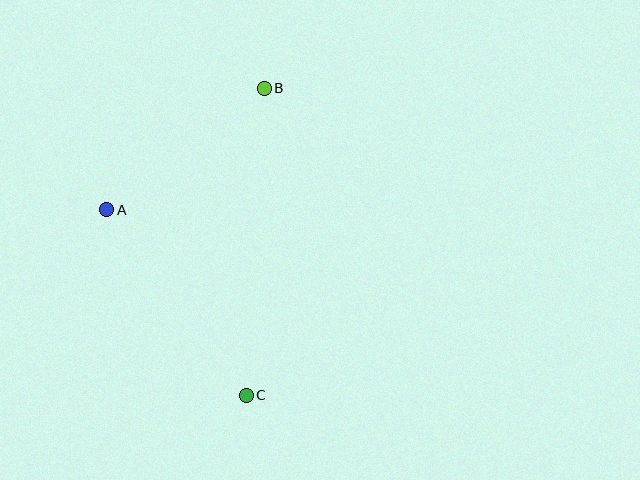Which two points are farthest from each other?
Points B and C are farthest from each other.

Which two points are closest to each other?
Points A and B are closest to each other.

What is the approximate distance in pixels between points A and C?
The distance between A and C is approximately 232 pixels.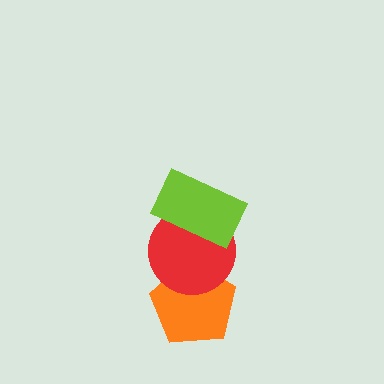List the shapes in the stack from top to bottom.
From top to bottom: the lime rectangle, the red circle, the orange pentagon.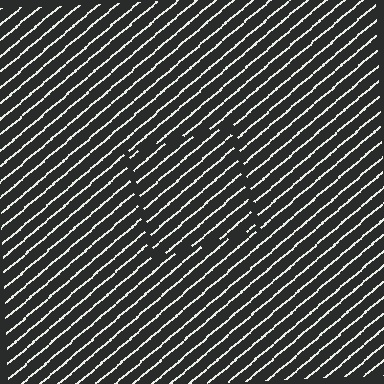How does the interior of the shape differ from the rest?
The interior of the shape contains the same grating, shifted by half a period — the contour is defined by the phase discontinuity where line-ends from the inner and outer gratings abut.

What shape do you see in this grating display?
An illusory square. The interior of the shape contains the same grating, shifted by half a period — the contour is defined by the phase discontinuity where line-ends from the inner and outer gratings abut.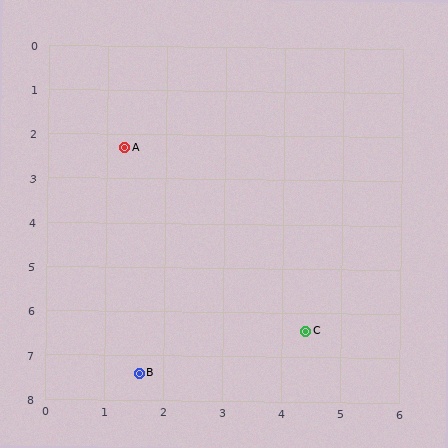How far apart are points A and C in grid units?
Points A and C are about 5.1 grid units apart.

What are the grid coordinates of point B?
Point B is at approximately (1.6, 7.4).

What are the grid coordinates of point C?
Point C is at approximately (4.4, 6.4).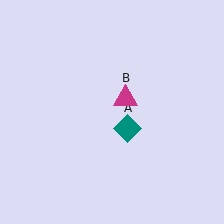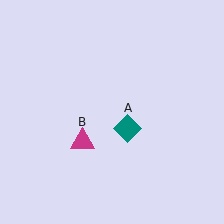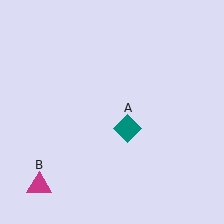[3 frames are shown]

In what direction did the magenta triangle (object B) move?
The magenta triangle (object B) moved down and to the left.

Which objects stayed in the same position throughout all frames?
Teal diamond (object A) remained stationary.